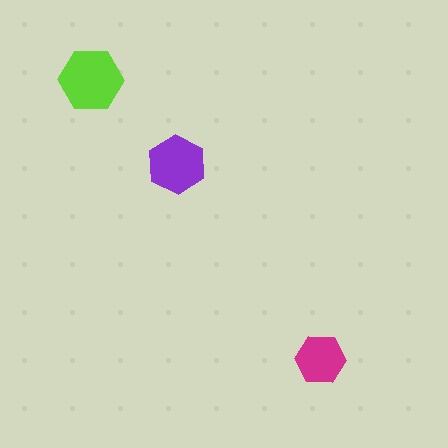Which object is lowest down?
The magenta hexagon is bottommost.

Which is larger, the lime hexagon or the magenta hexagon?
The lime one.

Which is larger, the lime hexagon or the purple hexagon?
The lime one.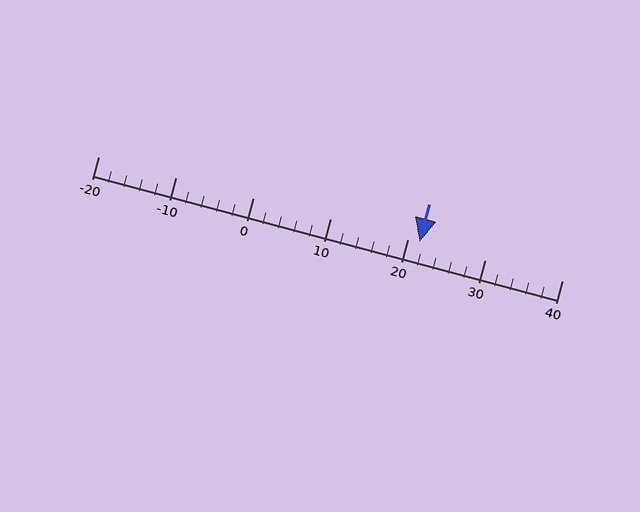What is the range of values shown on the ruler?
The ruler shows values from -20 to 40.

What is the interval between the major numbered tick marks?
The major tick marks are spaced 10 units apart.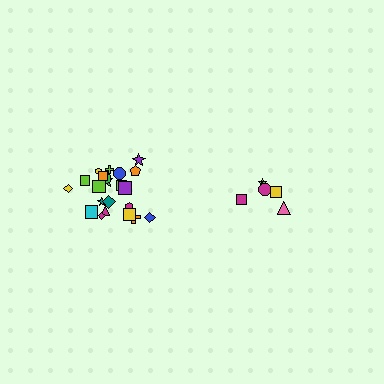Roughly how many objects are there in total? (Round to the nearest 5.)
Roughly 30 objects in total.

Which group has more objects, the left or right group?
The left group.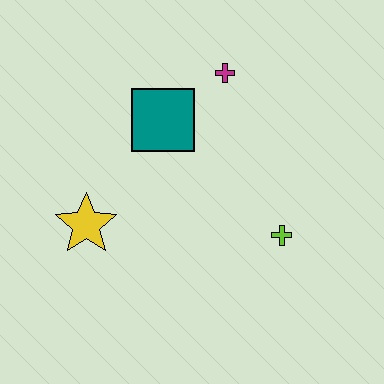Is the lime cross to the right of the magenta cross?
Yes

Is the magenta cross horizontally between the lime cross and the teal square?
Yes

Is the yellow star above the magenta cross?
No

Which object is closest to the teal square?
The magenta cross is closest to the teal square.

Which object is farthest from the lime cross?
The yellow star is farthest from the lime cross.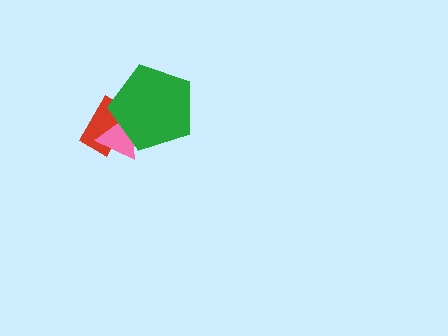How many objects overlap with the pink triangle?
2 objects overlap with the pink triangle.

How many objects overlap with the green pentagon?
2 objects overlap with the green pentagon.